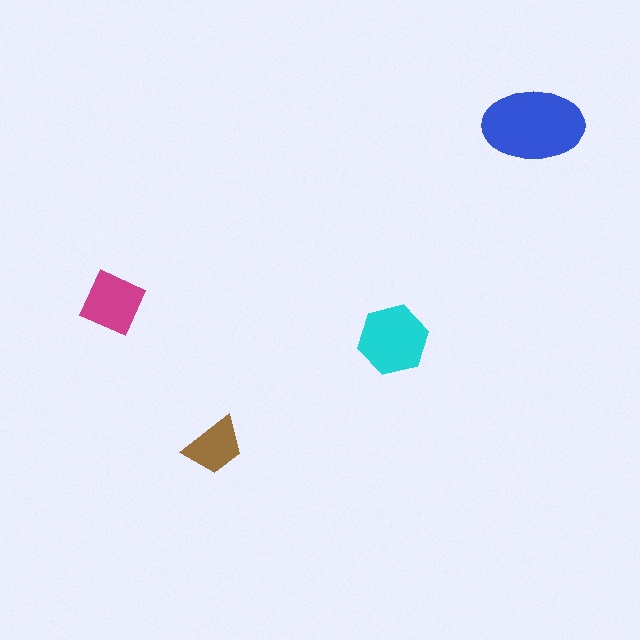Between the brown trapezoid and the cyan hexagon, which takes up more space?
The cyan hexagon.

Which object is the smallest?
The brown trapezoid.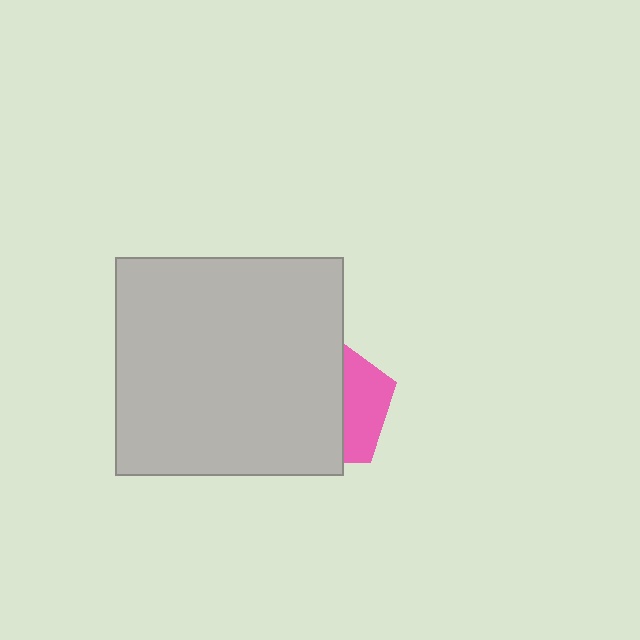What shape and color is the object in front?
The object in front is a light gray rectangle.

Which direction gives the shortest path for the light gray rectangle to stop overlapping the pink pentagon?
Moving left gives the shortest separation.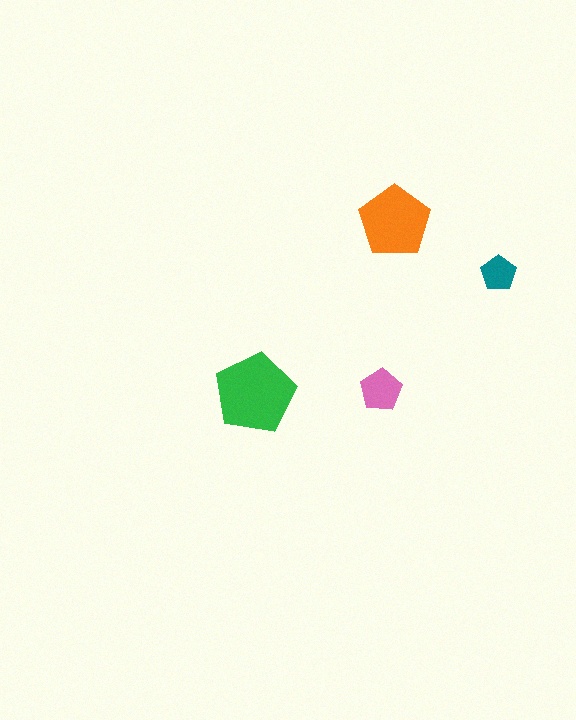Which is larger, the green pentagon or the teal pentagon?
The green one.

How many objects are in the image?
There are 4 objects in the image.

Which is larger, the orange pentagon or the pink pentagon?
The orange one.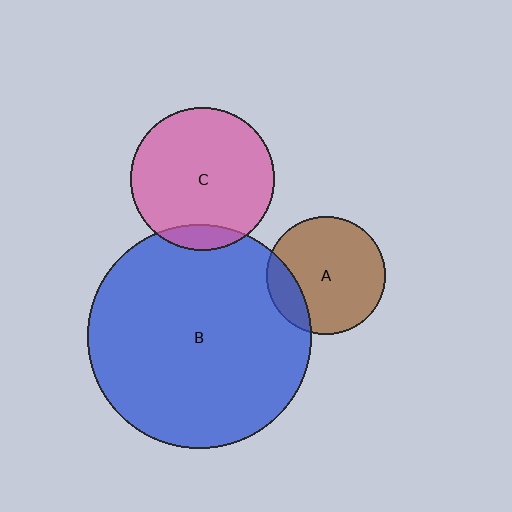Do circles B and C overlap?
Yes.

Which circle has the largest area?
Circle B (blue).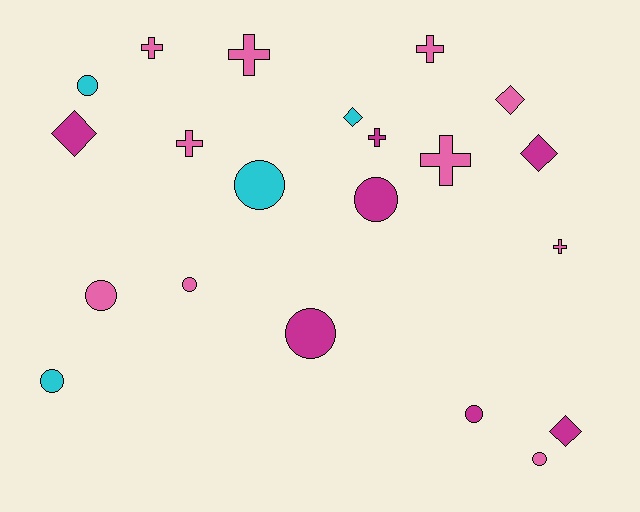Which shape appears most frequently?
Circle, with 9 objects.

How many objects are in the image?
There are 21 objects.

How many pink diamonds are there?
There is 1 pink diamond.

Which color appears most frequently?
Pink, with 10 objects.